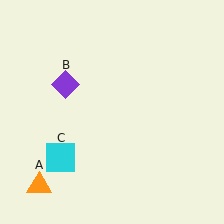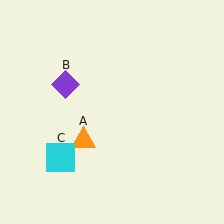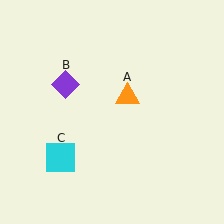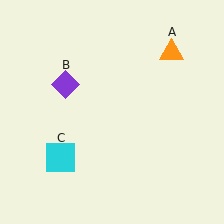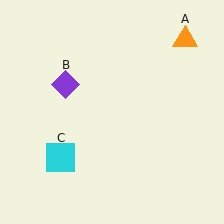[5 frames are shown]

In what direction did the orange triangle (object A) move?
The orange triangle (object A) moved up and to the right.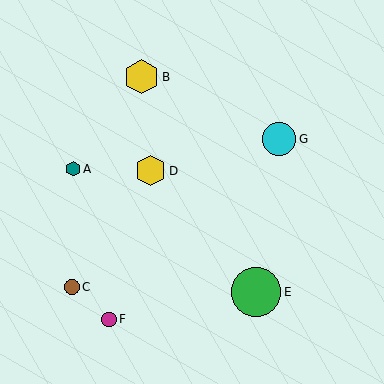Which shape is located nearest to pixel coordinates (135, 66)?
The yellow hexagon (labeled B) at (142, 77) is nearest to that location.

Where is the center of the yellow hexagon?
The center of the yellow hexagon is at (142, 77).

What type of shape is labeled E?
Shape E is a green circle.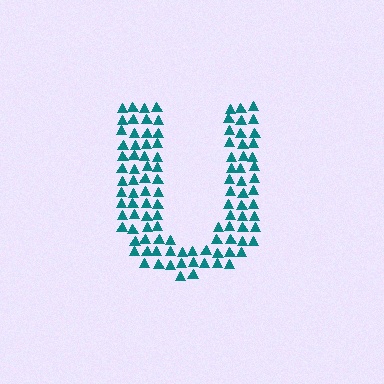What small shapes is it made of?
It is made of small triangles.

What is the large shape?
The large shape is the letter U.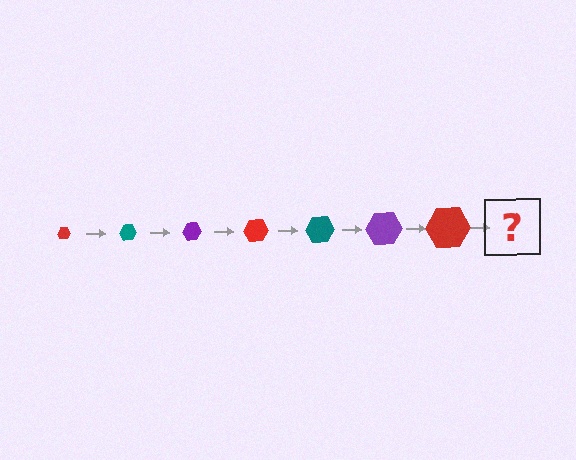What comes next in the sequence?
The next element should be a teal hexagon, larger than the previous one.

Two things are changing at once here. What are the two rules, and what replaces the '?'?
The two rules are that the hexagon grows larger each step and the color cycles through red, teal, and purple. The '?' should be a teal hexagon, larger than the previous one.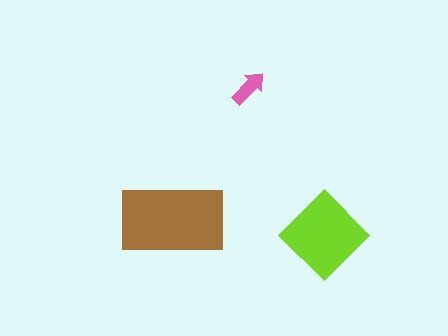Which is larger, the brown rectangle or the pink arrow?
The brown rectangle.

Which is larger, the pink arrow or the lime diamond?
The lime diamond.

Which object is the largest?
The brown rectangle.